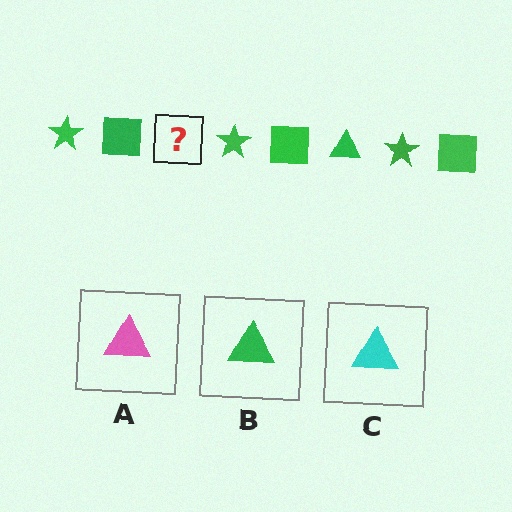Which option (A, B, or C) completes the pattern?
B.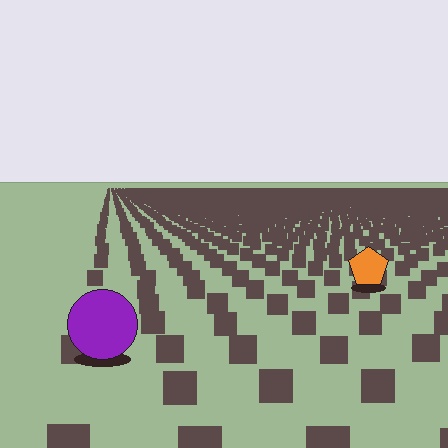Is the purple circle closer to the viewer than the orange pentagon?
Yes. The purple circle is closer — you can tell from the texture gradient: the ground texture is coarser near it.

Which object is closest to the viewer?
The purple circle is closest. The texture marks near it are larger and more spread out.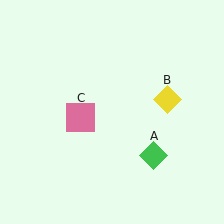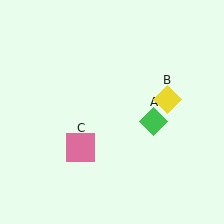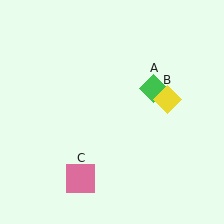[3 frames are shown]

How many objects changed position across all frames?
2 objects changed position: green diamond (object A), pink square (object C).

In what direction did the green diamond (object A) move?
The green diamond (object A) moved up.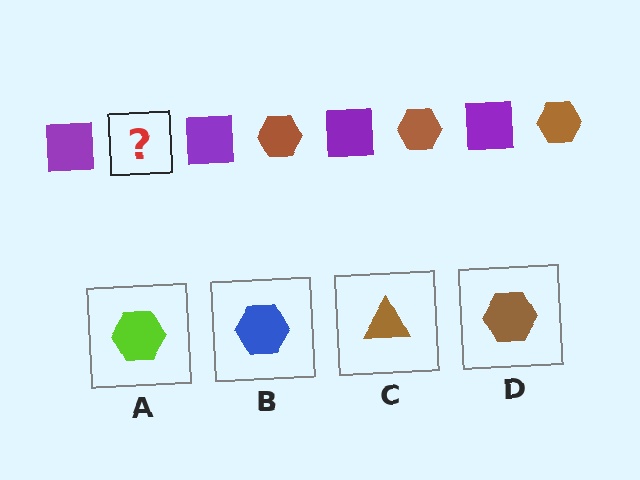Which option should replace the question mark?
Option D.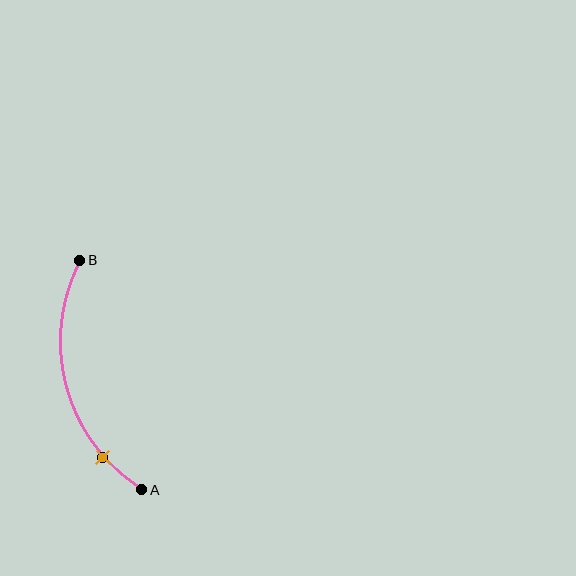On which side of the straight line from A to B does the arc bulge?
The arc bulges to the left of the straight line connecting A and B.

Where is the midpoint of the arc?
The arc midpoint is the point on the curve farthest from the straight line joining A and B. It sits to the left of that line.